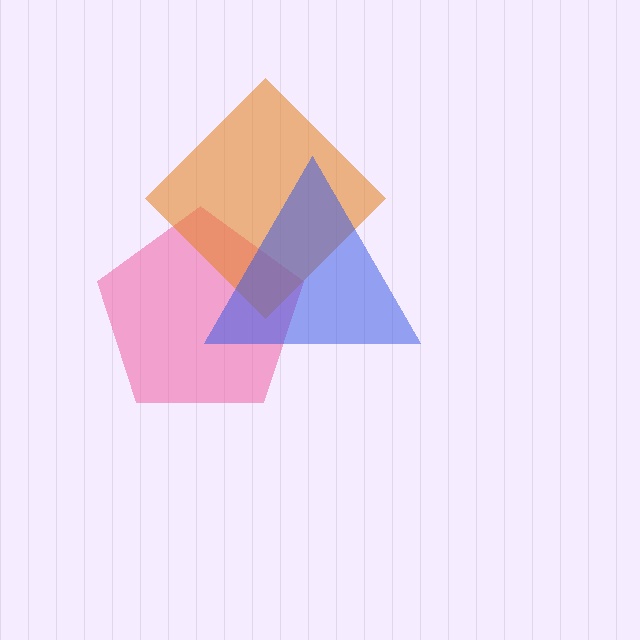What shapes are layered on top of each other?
The layered shapes are: a pink pentagon, an orange diamond, a blue triangle.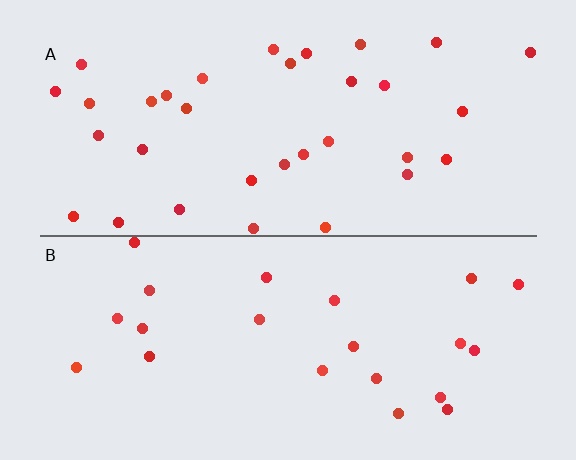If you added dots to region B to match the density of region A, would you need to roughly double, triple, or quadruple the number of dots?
Approximately double.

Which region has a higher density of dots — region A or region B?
A (the top).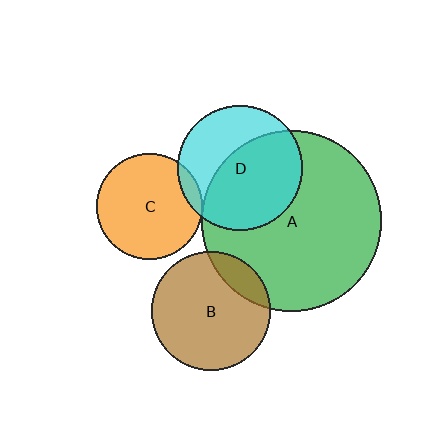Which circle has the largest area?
Circle A (green).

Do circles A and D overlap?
Yes.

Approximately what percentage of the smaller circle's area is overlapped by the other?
Approximately 60%.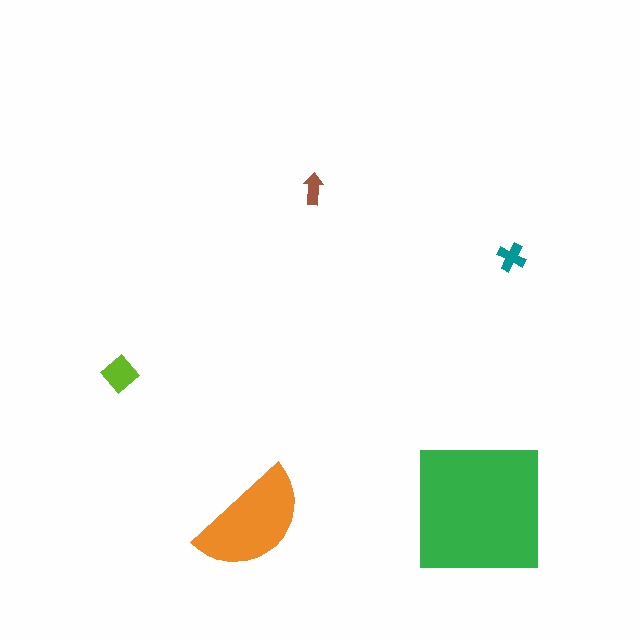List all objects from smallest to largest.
The brown arrow, the teal cross, the lime diamond, the orange semicircle, the green square.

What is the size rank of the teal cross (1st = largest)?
4th.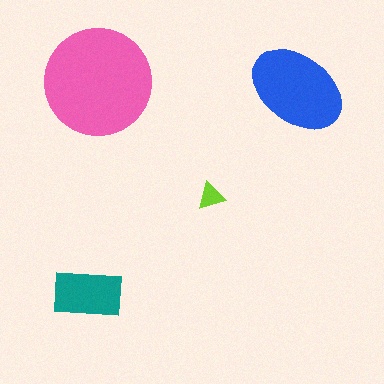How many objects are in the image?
There are 4 objects in the image.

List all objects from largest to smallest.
The pink circle, the blue ellipse, the teal rectangle, the lime triangle.